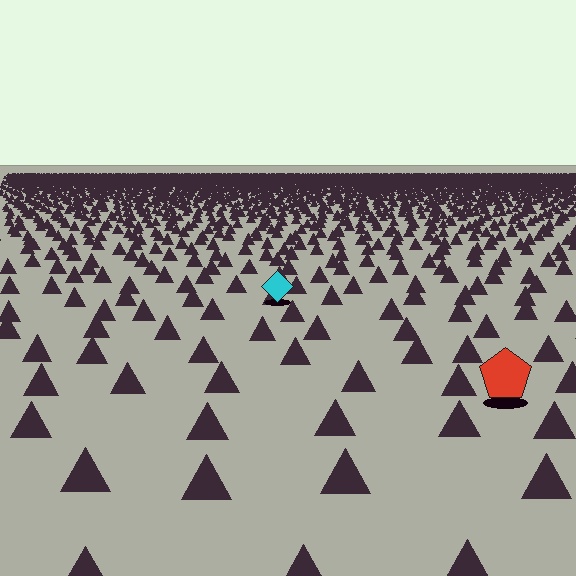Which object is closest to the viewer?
The red pentagon is closest. The texture marks near it are larger and more spread out.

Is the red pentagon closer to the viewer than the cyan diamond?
Yes. The red pentagon is closer — you can tell from the texture gradient: the ground texture is coarser near it.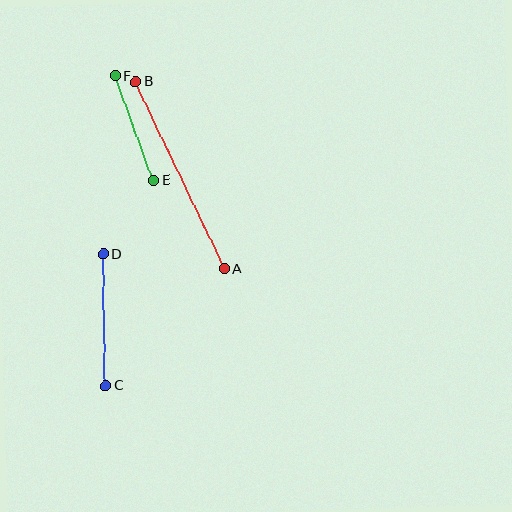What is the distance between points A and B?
The distance is approximately 207 pixels.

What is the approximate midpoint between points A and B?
The midpoint is at approximately (180, 175) pixels.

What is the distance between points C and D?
The distance is approximately 132 pixels.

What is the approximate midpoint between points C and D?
The midpoint is at approximately (104, 320) pixels.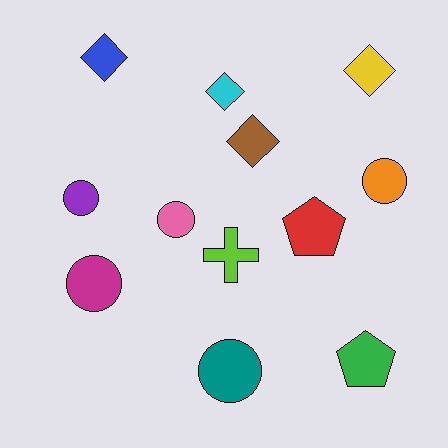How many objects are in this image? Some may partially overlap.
There are 12 objects.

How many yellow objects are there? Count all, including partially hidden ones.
There is 1 yellow object.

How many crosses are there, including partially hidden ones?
There is 1 cross.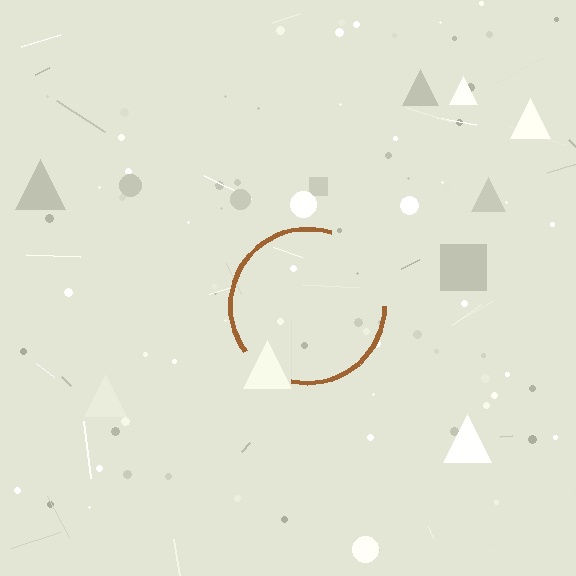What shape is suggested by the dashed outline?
The dashed outline suggests a circle.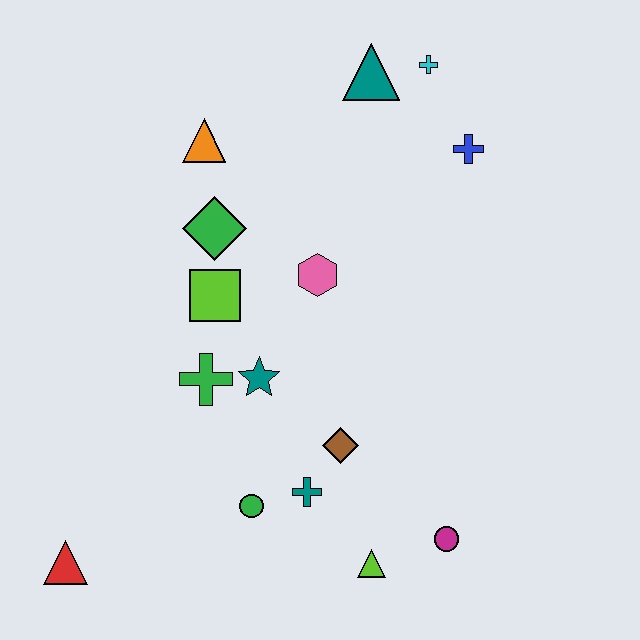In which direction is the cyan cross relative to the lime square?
The cyan cross is above the lime square.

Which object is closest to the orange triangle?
The green diamond is closest to the orange triangle.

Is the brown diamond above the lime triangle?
Yes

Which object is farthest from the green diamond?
The magenta circle is farthest from the green diamond.